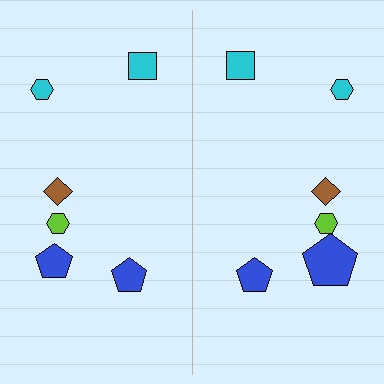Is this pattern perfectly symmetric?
No, the pattern is not perfectly symmetric. The blue pentagon on the right side has a different size than its mirror counterpart.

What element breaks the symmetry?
The blue pentagon on the right side has a different size than its mirror counterpart.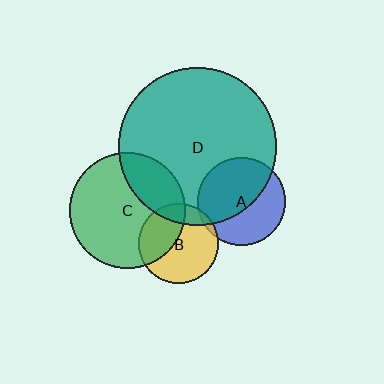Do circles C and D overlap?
Yes.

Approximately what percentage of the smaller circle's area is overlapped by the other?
Approximately 25%.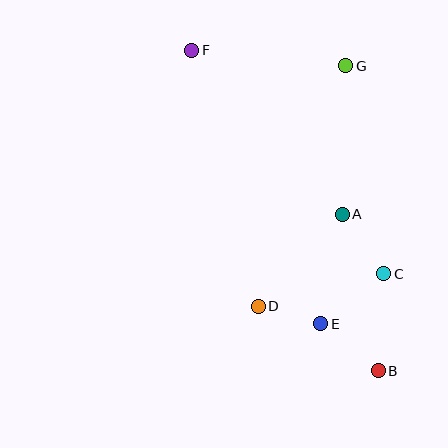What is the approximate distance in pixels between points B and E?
The distance between B and E is approximately 75 pixels.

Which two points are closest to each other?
Points D and E are closest to each other.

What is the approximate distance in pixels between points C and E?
The distance between C and E is approximately 81 pixels.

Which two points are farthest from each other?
Points B and F are farthest from each other.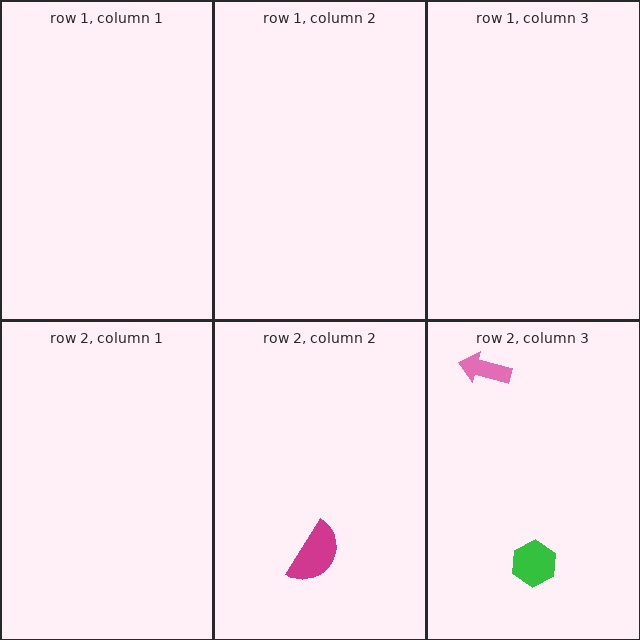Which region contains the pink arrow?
The row 2, column 3 region.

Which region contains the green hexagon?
The row 2, column 3 region.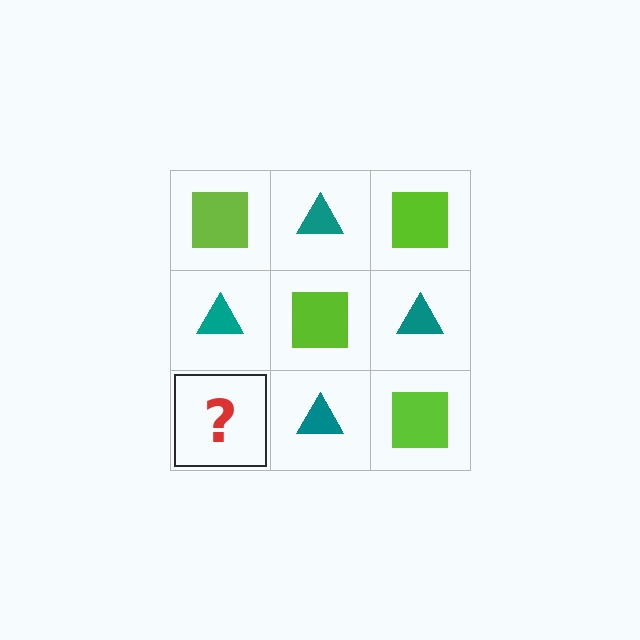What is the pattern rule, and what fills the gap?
The rule is that it alternates lime square and teal triangle in a checkerboard pattern. The gap should be filled with a lime square.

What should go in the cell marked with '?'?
The missing cell should contain a lime square.